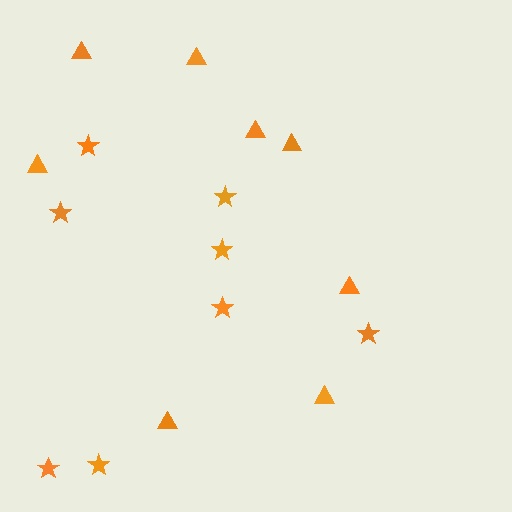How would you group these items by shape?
There are 2 groups: one group of triangles (8) and one group of stars (8).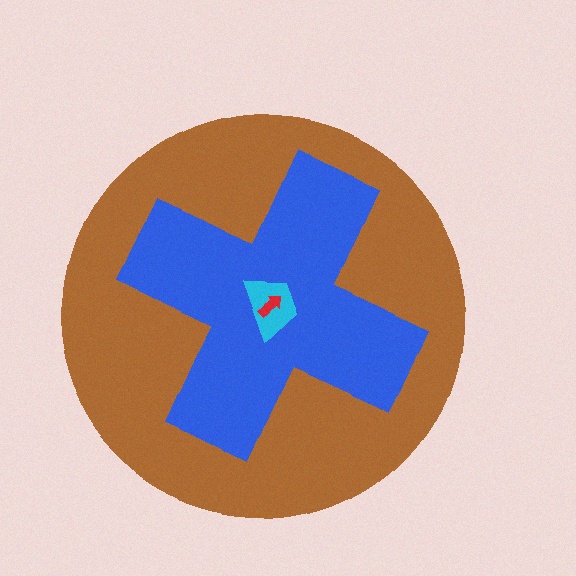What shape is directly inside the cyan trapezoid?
The red arrow.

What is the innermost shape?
The red arrow.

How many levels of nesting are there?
4.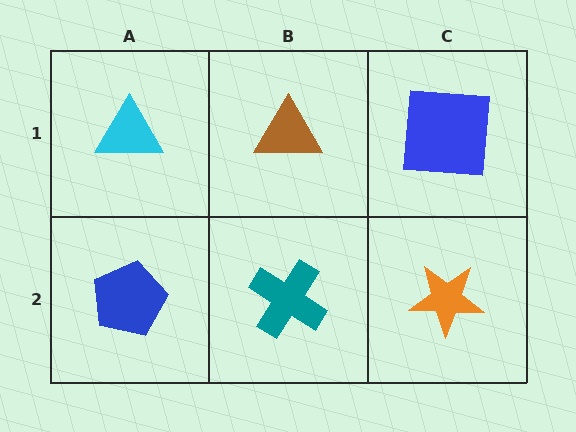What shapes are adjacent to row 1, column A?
A blue pentagon (row 2, column A), a brown triangle (row 1, column B).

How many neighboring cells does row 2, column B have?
3.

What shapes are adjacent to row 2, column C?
A blue square (row 1, column C), a teal cross (row 2, column B).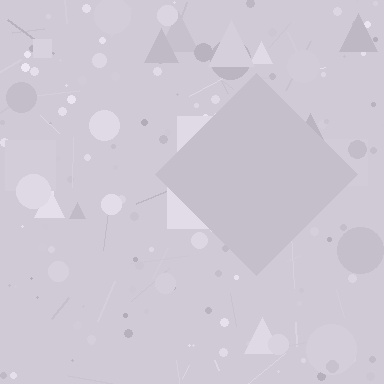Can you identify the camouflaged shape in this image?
The camouflaged shape is a diamond.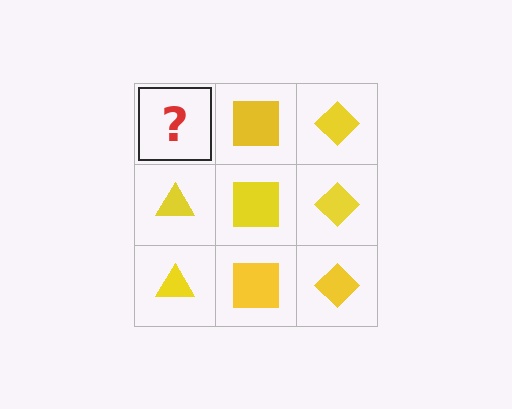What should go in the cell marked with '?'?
The missing cell should contain a yellow triangle.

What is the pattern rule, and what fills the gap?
The rule is that each column has a consistent shape. The gap should be filled with a yellow triangle.